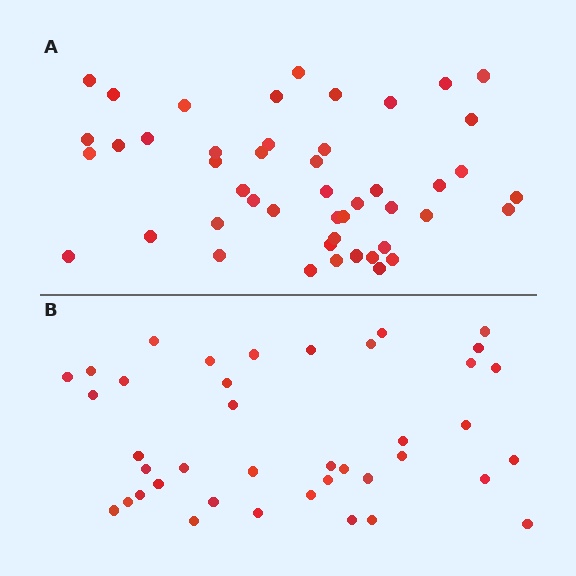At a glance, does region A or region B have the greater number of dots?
Region A (the top region) has more dots.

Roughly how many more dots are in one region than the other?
Region A has roughly 8 or so more dots than region B.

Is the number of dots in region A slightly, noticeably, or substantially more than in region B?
Region A has only slightly more — the two regions are fairly close. The ratio is roughly 1.2 to 1.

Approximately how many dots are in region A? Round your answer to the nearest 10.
About 50 dots. (The exact count is 47, which rounds to 50.)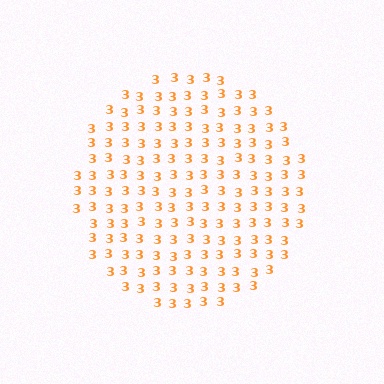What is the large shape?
The large shape is a circle.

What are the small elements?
The small elements are digit 3's.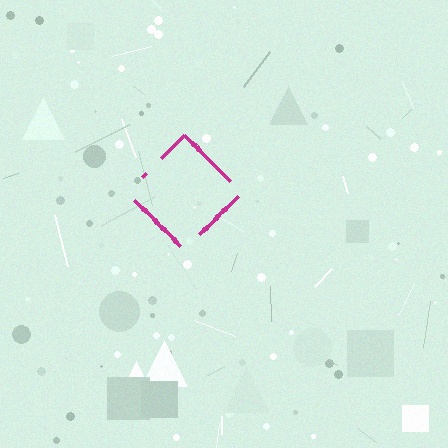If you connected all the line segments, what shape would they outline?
They would outline a diamond.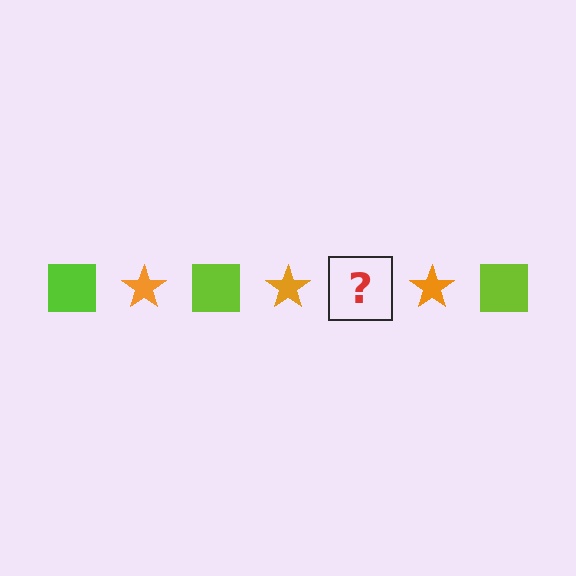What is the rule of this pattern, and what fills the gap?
The rule is that the pattern alternates between lime square and orange star. The gap should be filled with a lime square.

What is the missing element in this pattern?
The missing element is a lime square.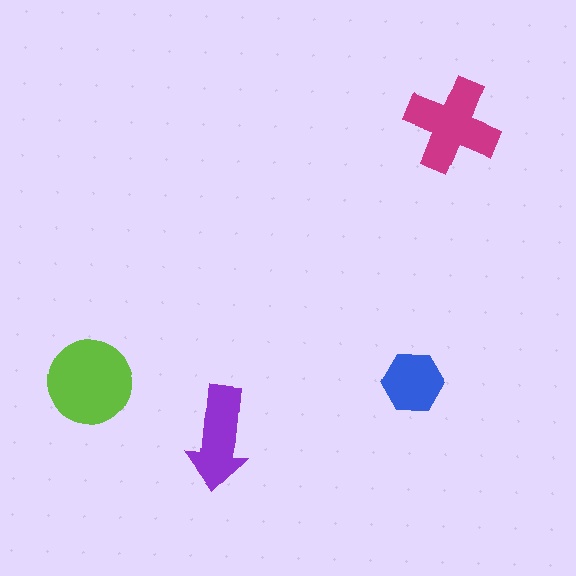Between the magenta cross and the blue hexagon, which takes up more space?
The magenta cross.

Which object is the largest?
The lime circle.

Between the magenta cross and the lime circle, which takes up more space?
The lime circle.